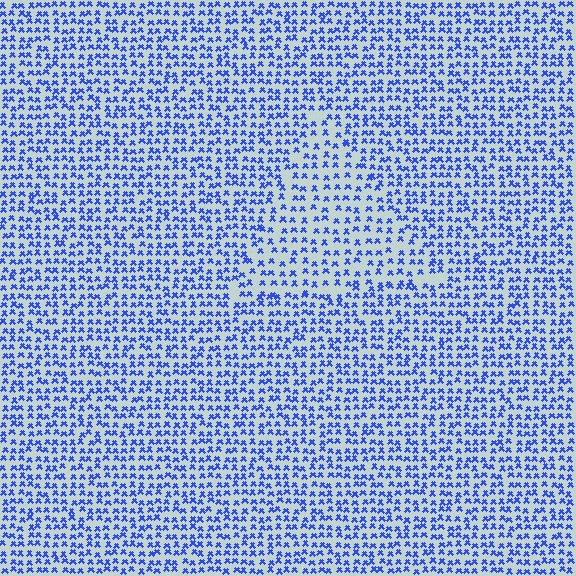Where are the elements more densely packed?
The elements are more densely packed outside the triangle boundary.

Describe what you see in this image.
The image contains small blue elements arranged at two different densities. A triangle-shaped region is visible where the elements are less densely packed than the surrounding area.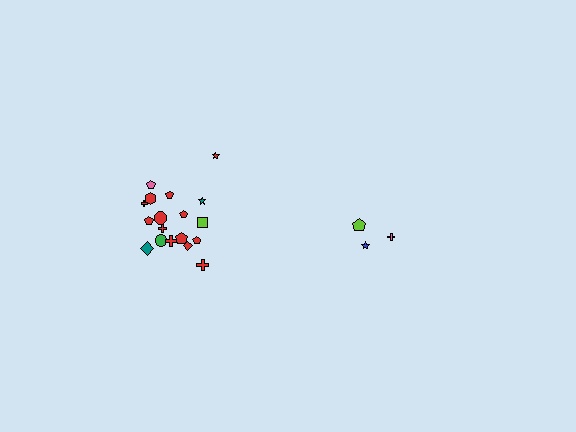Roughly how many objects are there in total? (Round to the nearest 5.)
Roughly 20 objects in total.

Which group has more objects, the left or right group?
The left group.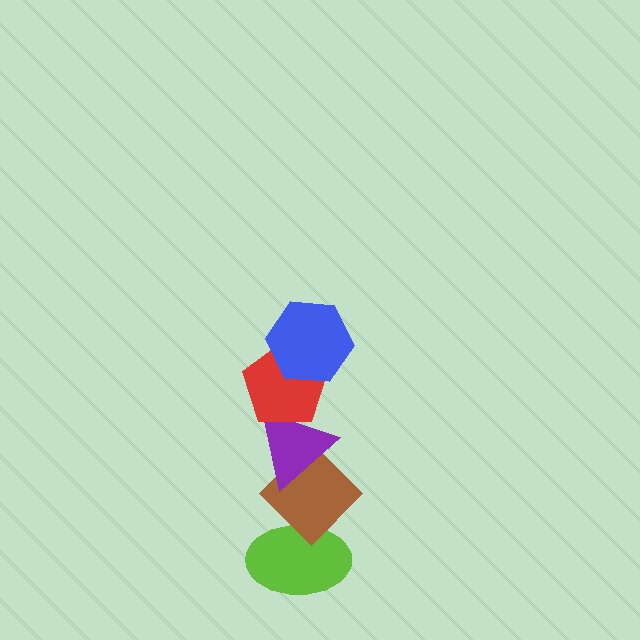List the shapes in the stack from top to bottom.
From top to bottom: the blue hexagon, the red pentagon, the purple triangle, the brown diamond, the lime ellipse.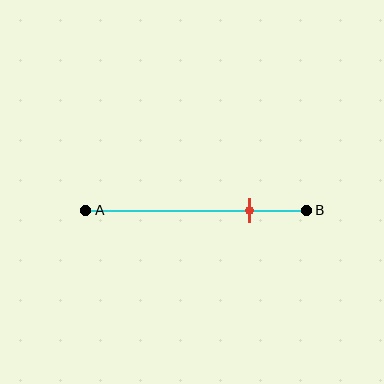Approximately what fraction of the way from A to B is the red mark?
The red mark is approximately 75% of the way from A to B.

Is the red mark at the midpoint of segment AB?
No, the mark is at about 75% from A, not at the 50% midpoint.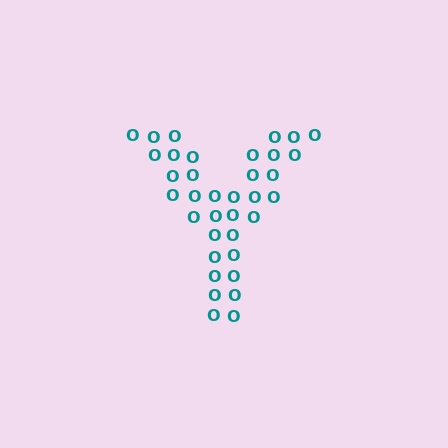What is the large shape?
The large shape is the letter Y.